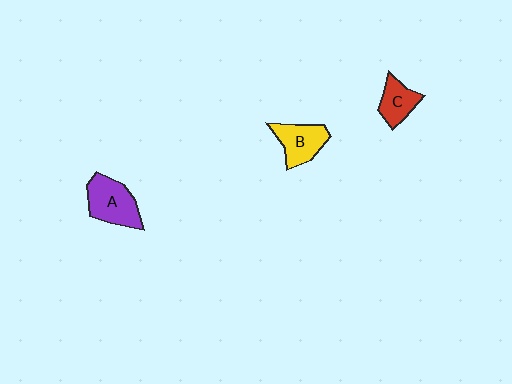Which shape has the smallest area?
Shape C (red).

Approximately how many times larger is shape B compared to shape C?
Approximately 1.3 times.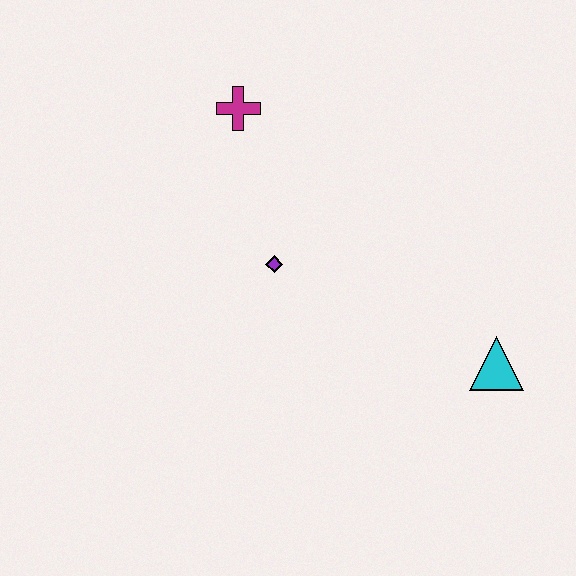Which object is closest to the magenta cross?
The purple diamond is closest to the magenta cross.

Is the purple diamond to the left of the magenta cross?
No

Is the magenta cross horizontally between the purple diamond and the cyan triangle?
No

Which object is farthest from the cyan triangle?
The magenta cross is farthest from the cyan triangle.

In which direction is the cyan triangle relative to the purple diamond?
The cyan triangle is to the right of the purple diamond.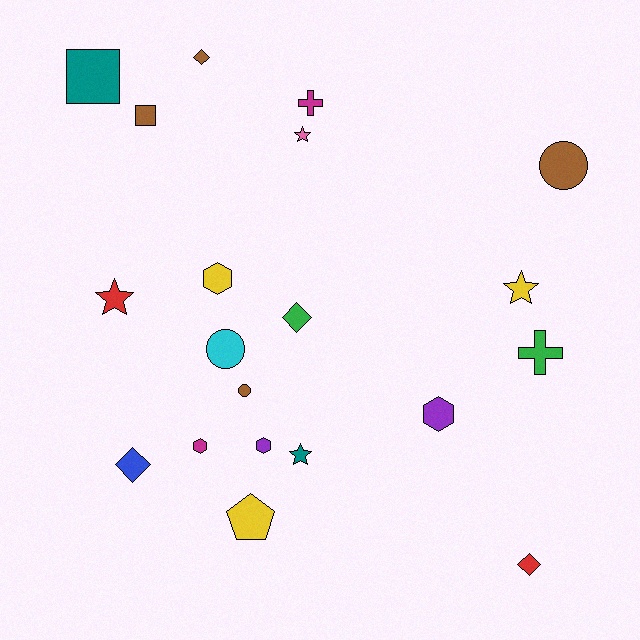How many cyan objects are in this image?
There is 1 cyan object.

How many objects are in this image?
There are 20 objects.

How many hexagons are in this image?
There are 4 hexagons.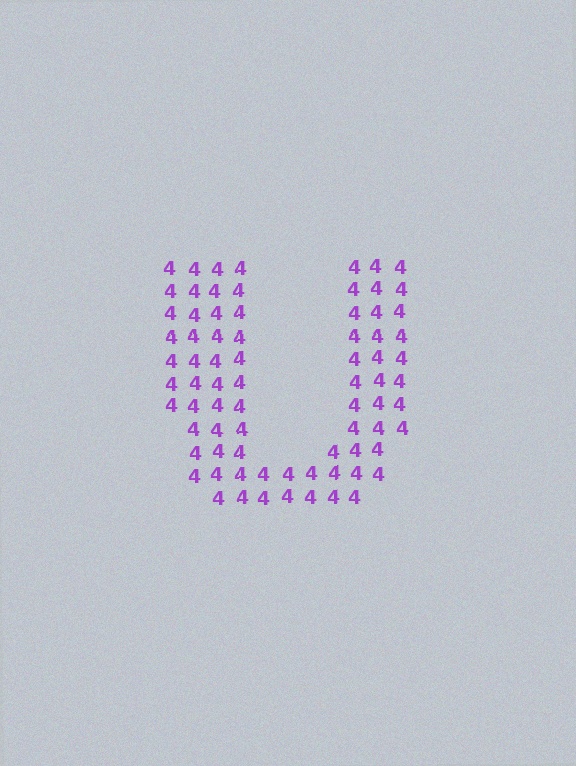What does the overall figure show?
The overall figure shows the letter U.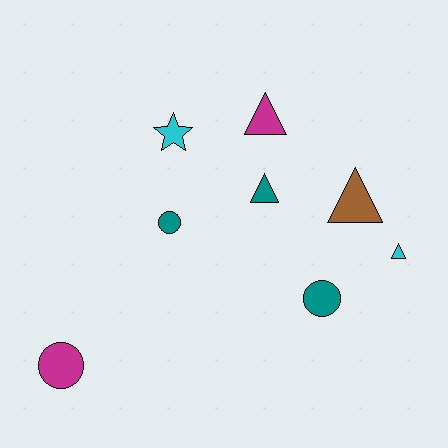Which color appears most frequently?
Teal, with 3 objects.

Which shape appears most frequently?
Triangle, with 4 objects.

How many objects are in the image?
There are 8 objects.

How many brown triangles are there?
There is 1 brown triangle.